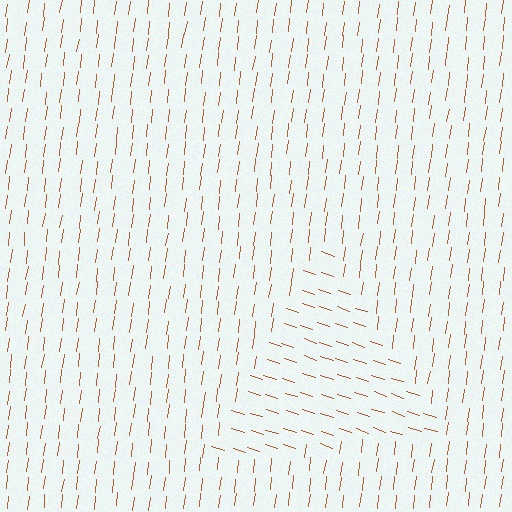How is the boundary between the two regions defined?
The boundary is defined purely by a change in line orientation (approximately 78 degrees difference). All lines are the same color and thickness.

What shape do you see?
I see a triangle.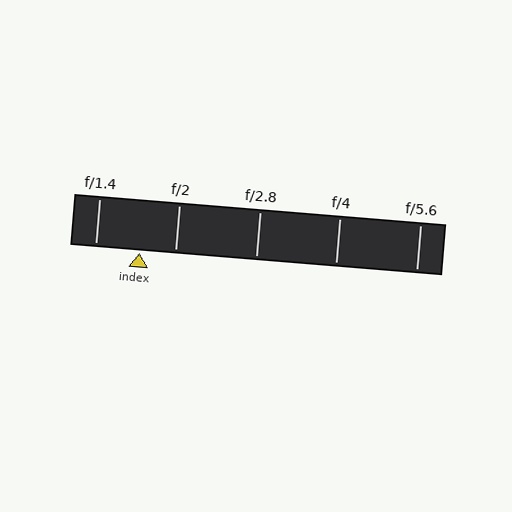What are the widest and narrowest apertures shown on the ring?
The widest aperture shown is f/1.4 and the narrowest is f/5.6.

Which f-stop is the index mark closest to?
The index mark is closest to f/2.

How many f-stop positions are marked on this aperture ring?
There are 5 f-stop positions marked.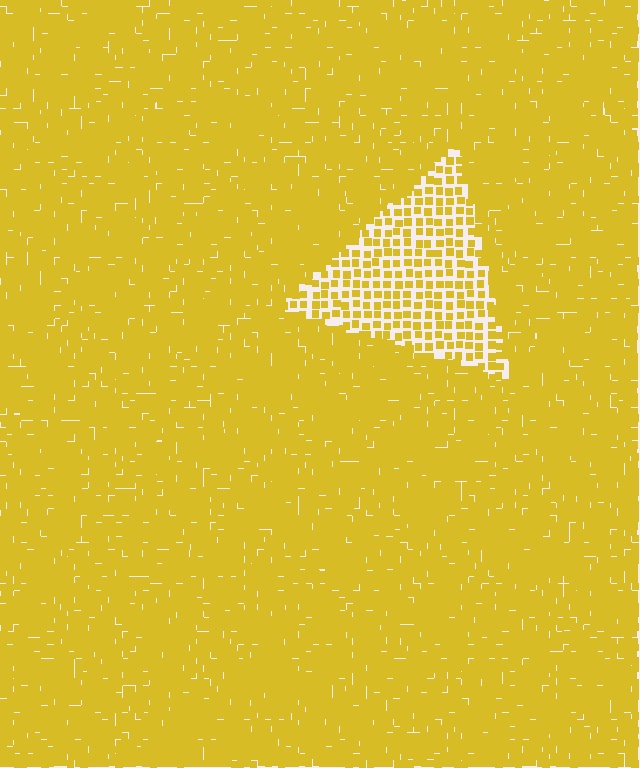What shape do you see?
I see a triangle.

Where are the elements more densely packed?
The elements are more densely packed outside the triangle boundary.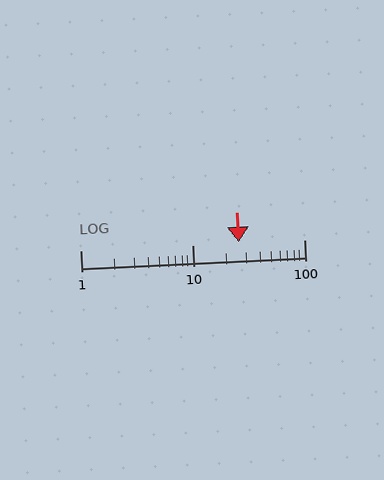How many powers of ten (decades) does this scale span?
The scale spans 2 decades, from 1 to 100.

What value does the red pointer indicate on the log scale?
The pointer indicates approximately 26.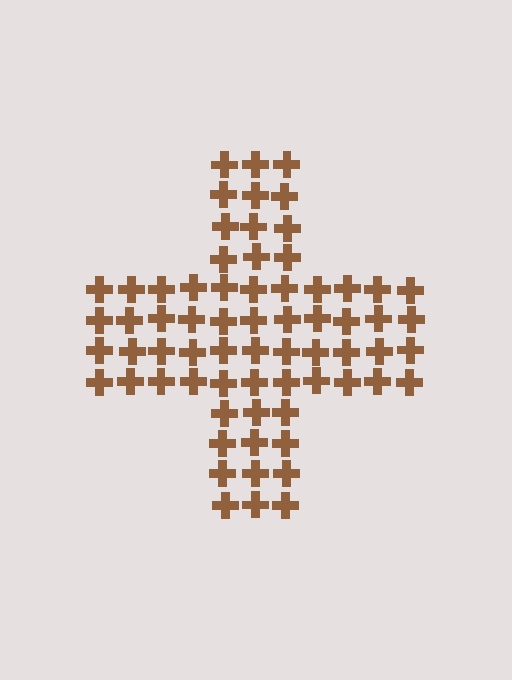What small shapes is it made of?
It is made of small crosses.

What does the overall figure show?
The overall figure shows a cross.